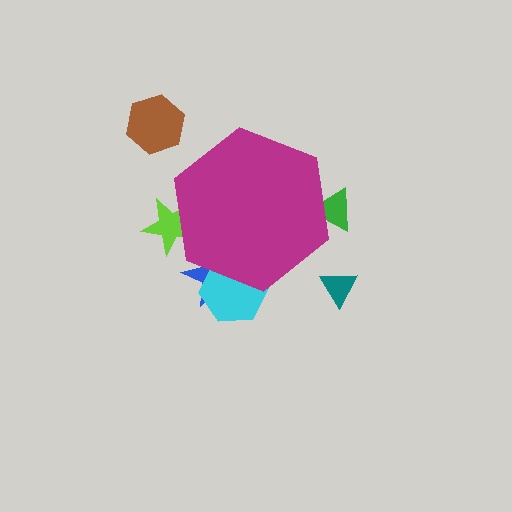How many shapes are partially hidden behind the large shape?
4 shapes are partially hidden.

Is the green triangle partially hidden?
Yes, the green triangle is partially hidden behind the magenta hexagon.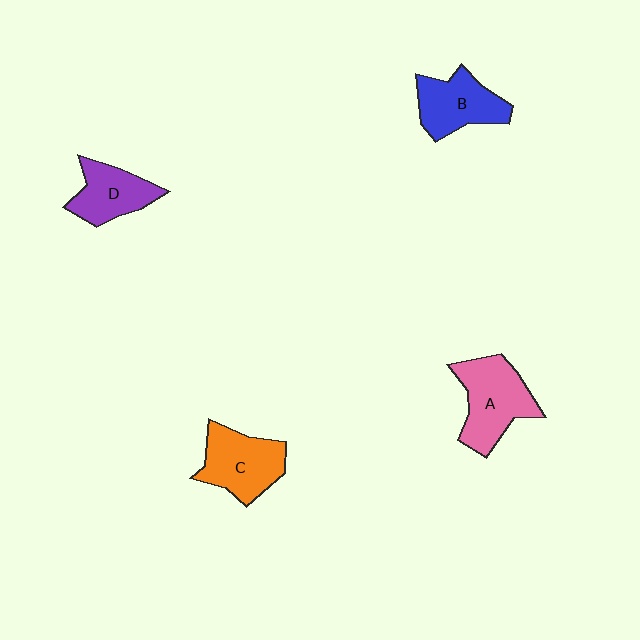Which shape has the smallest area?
Shape D (purple).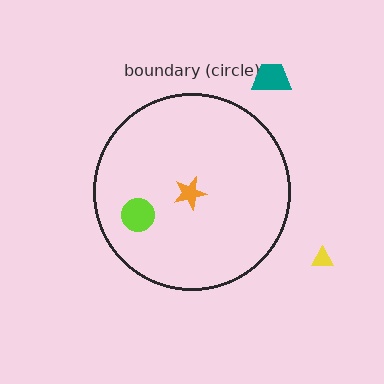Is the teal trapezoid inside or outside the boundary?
Outside.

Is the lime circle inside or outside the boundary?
Inside.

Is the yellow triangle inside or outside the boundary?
Outside.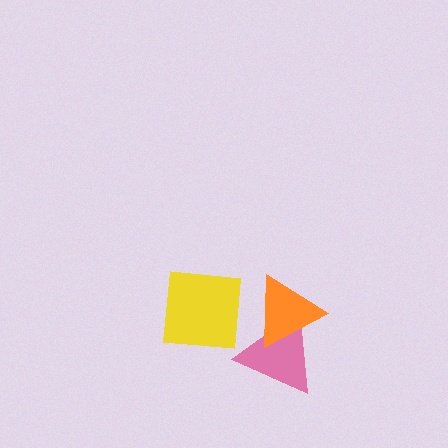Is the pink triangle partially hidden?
Yes, it is partially covered by another shape.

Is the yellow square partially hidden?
No, no other shape covers it.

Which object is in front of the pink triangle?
The orange triangle is in front of the pink triangle.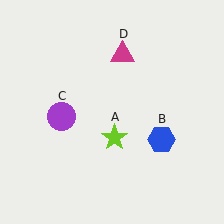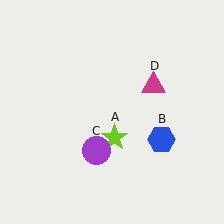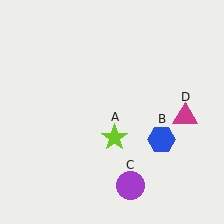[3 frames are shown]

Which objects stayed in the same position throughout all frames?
Lime star (object A) and blue hexagon (object B) remained stationary.